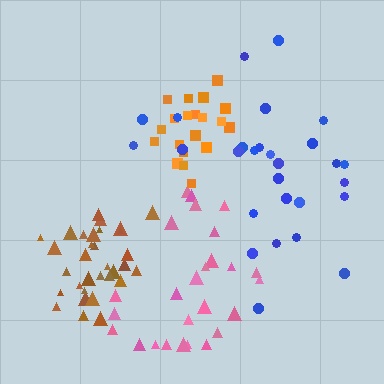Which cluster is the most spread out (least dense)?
Blue.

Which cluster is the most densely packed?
Orange.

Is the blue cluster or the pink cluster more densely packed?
Pink.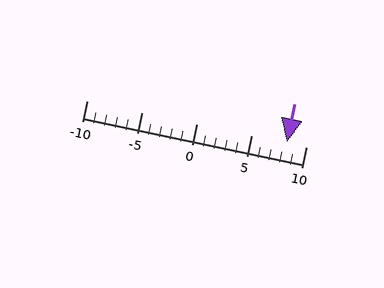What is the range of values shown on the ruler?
The ruler shows values from -10 to 10.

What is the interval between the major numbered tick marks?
The major tick marks are spaced 5 units apart.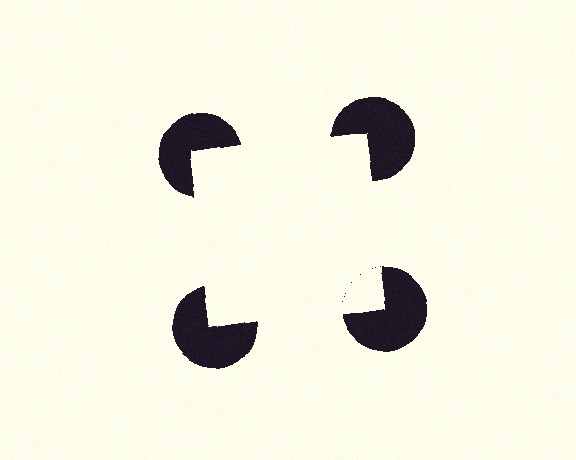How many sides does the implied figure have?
4 sides.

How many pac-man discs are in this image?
There are 4 — one at each vertex of the illusory square.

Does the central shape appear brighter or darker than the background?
It typically appears slightly brighter than the background, even though no actual brightness change is drawn.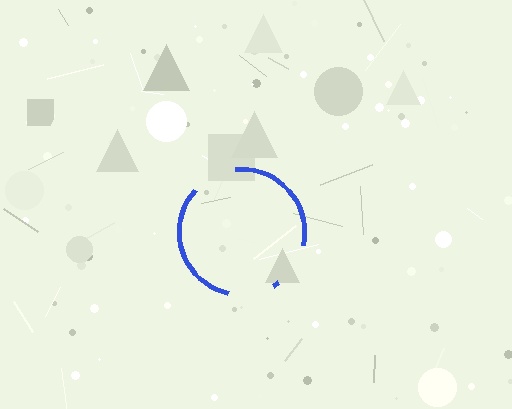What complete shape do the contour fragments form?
The contour fragments form a circle.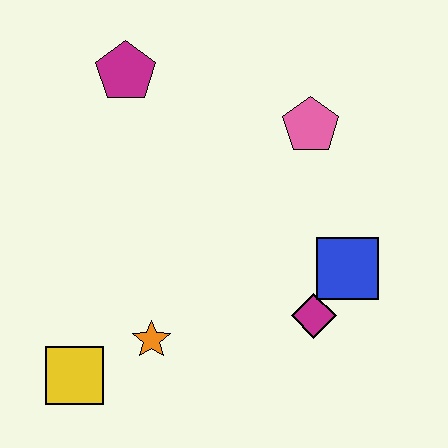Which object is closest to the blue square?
The magenta diamond is closest to the blue square.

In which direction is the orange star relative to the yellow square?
The orange star is to the right of the yellow square.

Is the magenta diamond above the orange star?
Yes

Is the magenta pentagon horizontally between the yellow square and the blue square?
Yes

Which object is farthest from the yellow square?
The pink pentagon is farthest from the yellow square.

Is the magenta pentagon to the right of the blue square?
No